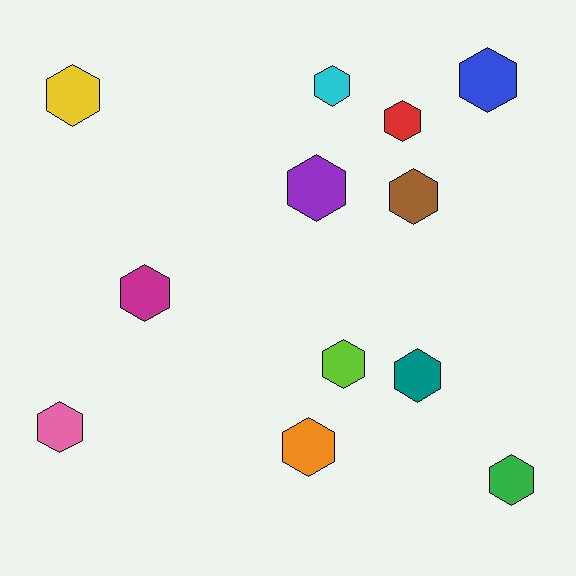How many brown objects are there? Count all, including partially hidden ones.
There is 1 brown object.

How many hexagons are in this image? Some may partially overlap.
There are 12 hexagons.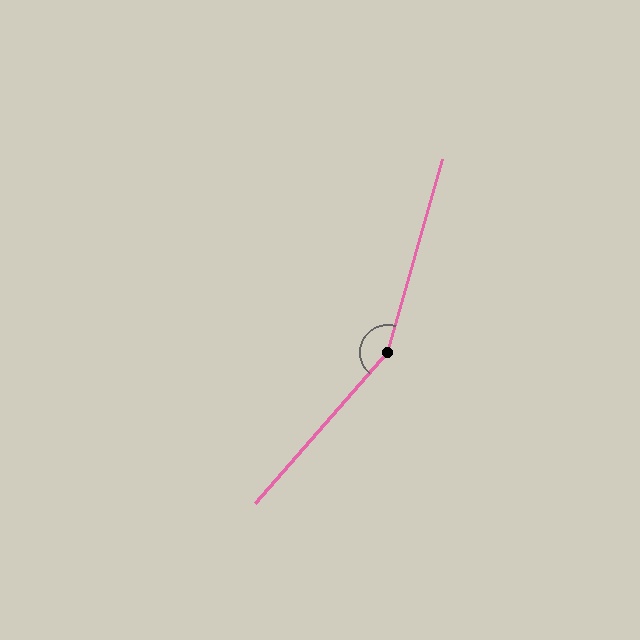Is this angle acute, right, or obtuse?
It is obtuse.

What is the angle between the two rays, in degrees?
Approximately 155 degrees.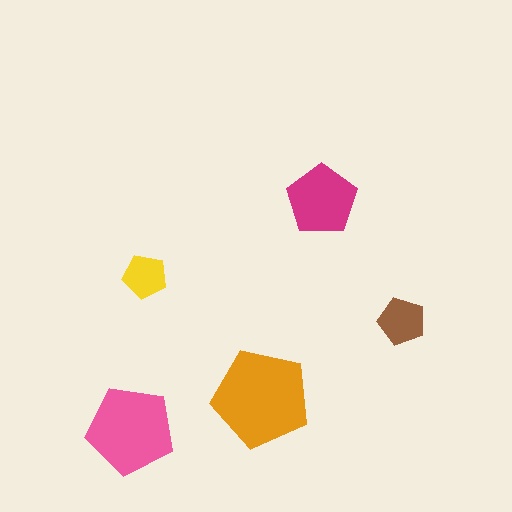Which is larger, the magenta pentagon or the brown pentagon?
The magenta one.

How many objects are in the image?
There are 5 objects in the image.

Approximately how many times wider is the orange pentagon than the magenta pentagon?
About 1.5 times wider.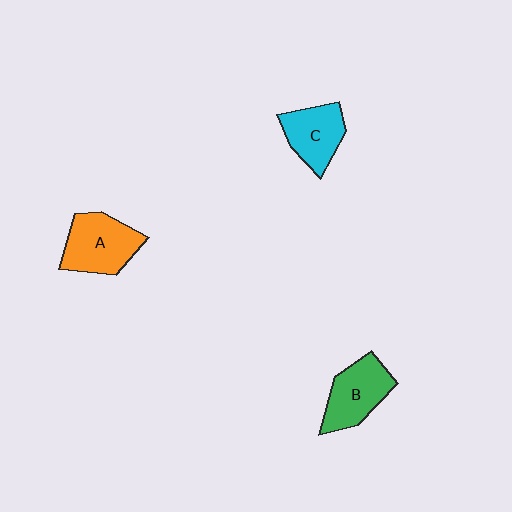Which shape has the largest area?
Shape A (orange).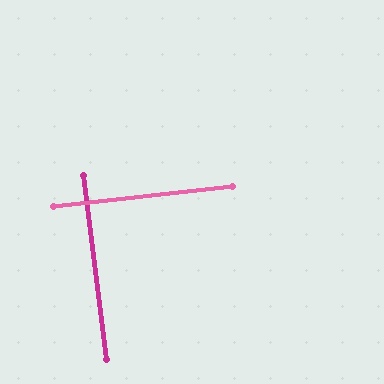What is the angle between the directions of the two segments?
Approximately 89 degrees.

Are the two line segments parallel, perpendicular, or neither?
Perpendicular — they meet at approximately 89°.